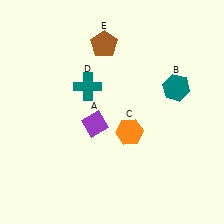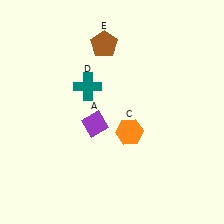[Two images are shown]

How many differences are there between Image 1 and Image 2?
There is 1 difference between the two images.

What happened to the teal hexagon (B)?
The teal hexagon (B) was removed in Image 2. It was in the top-right area of Image 1.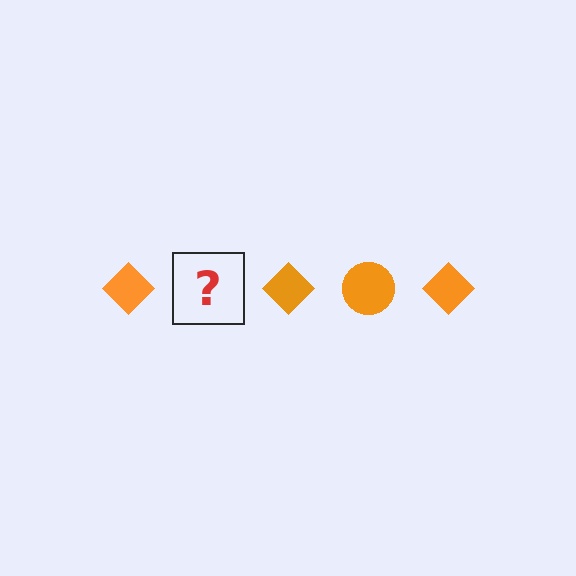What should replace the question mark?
The question mark should be replaced with an orange circle.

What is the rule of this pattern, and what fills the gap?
The rule is that the pattern cycles through diamond, circle shapes in orange. The gap should be filled with an orange circle.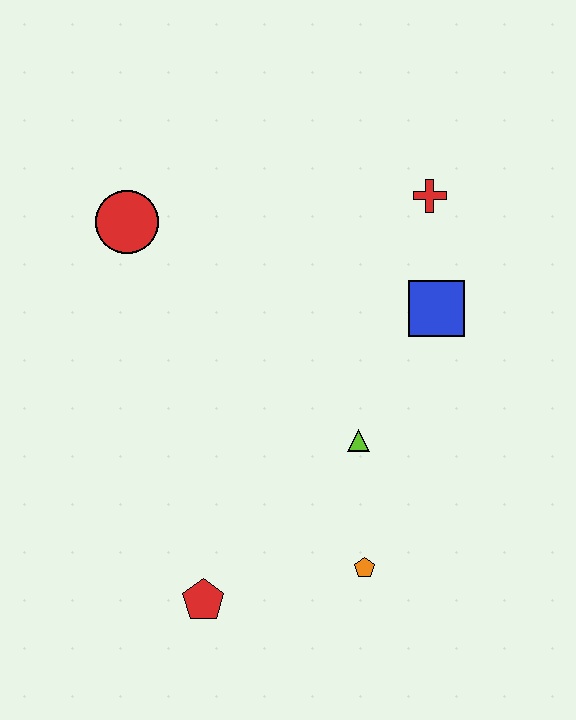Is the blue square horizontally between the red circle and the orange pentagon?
No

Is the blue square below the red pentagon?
No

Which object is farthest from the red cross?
The red pentagon is farthest from the red cross.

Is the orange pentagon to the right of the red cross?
No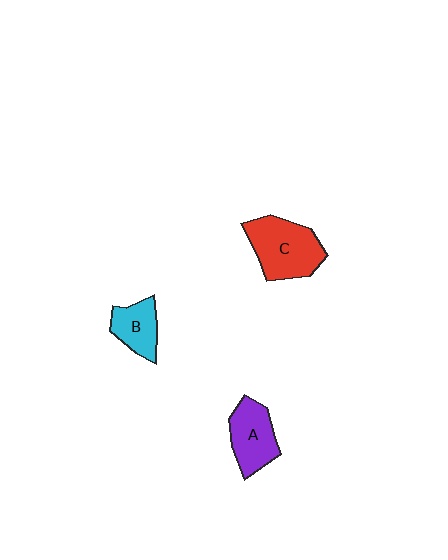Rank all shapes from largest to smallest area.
From largest to smallest: C (red), A (purple), B (cyan).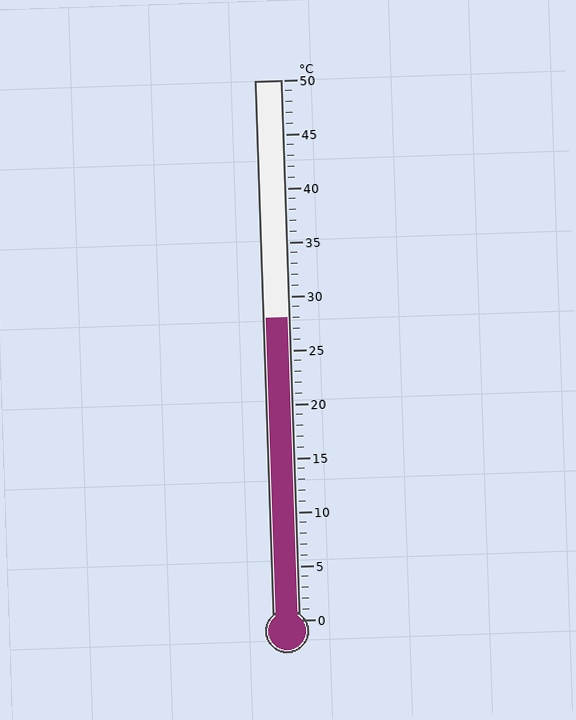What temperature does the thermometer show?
The thermometer shows approximately 28°C.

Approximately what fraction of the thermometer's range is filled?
The thermometer is filled to approximately 55% of its range.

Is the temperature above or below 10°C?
The temperature is above 10°C.